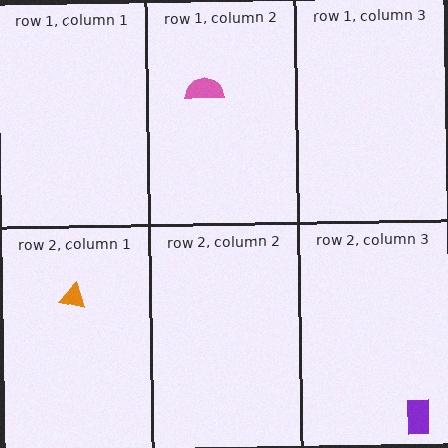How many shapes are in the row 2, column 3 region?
1.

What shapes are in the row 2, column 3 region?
The purple rectangle.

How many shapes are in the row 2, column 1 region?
1.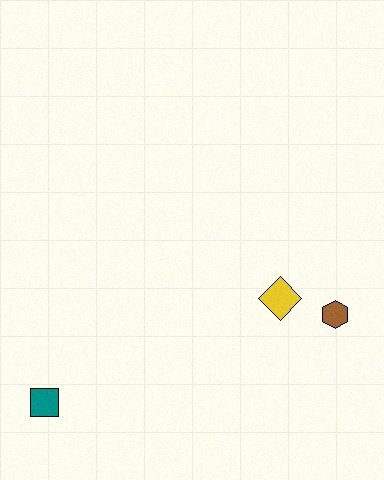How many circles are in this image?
There are no circles.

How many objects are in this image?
There are 3 objects.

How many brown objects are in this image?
There is 1 brown object.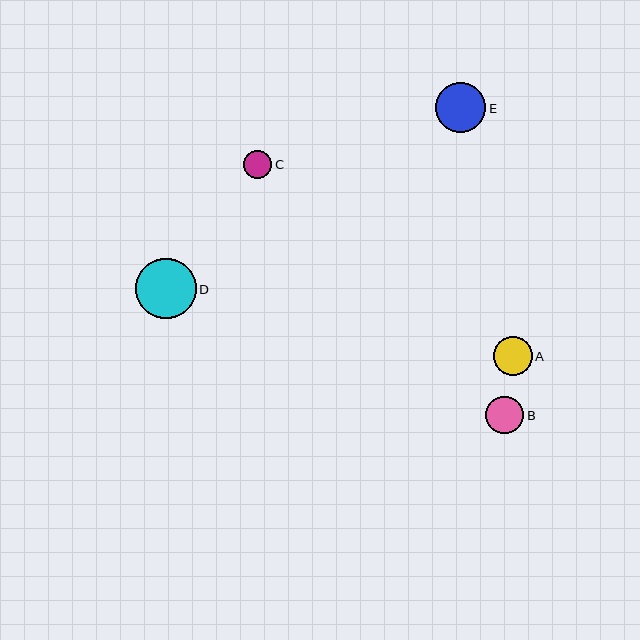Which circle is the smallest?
Circle C is the smallest with a size of approximately 28 pixels.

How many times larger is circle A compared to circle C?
Circle A is approximately 1.4 times the size of circle C.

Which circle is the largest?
Circle D is the largest with a size of approximately 61 pixels.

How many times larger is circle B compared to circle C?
Circle B is approximately 1.3 times the size of circle C.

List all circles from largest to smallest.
From largest to smallest: D, E, A, B, C.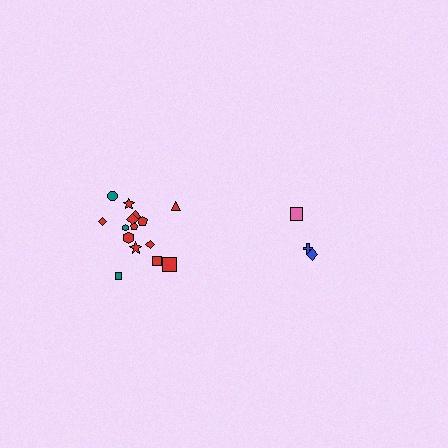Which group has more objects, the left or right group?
The left group.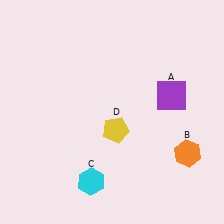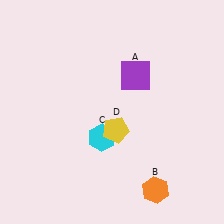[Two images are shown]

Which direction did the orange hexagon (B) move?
The orange hexagon (B) moved down.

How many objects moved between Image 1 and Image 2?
3 objects moved between the two images.